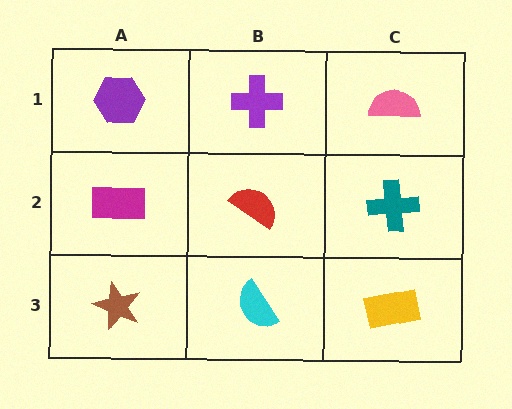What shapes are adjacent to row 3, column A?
A magenta rectangle (row 2, column A), a cyan semicircle (row 3, column B).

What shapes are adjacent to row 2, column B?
A purple cross (row 1, column B), a cyan semicircle (row 3, column B), a magenta rectangle (row 2, column A), a teal cross (row 2, column C).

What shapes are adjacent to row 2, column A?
A purple hexagon (row 1, column A), a brown star (row 3, column A), a red semicircle (row 2, column B).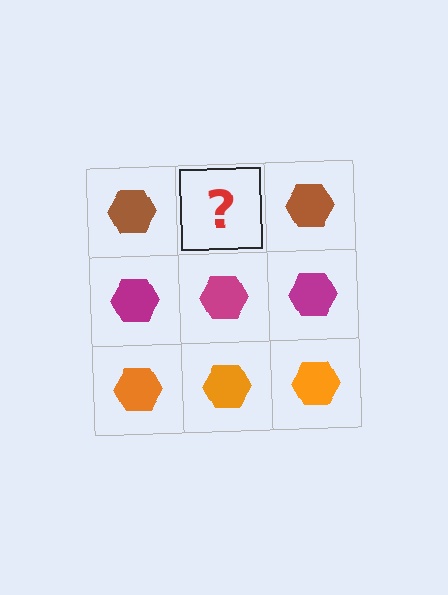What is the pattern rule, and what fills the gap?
The rule is that each row has a consistent color. The gap should be filled with a brown hexagon.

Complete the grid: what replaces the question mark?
The question mark should be replaced with a brown hexagon.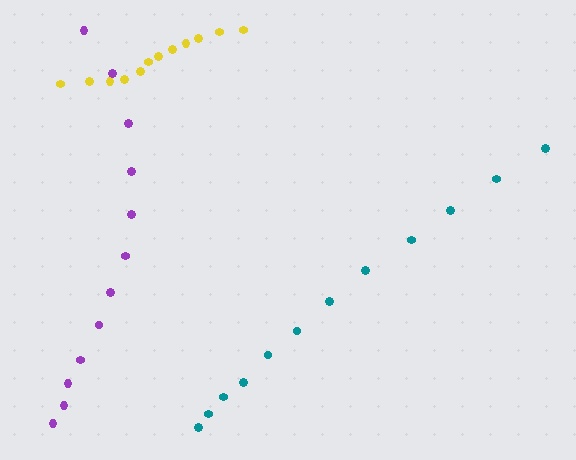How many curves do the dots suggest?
There are 3 distinct paths.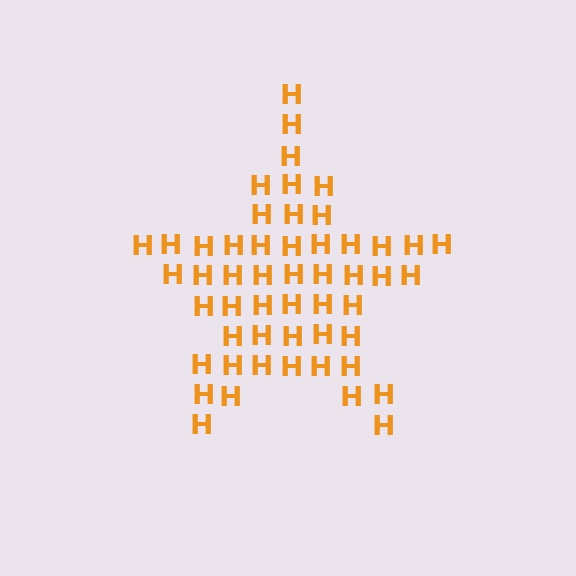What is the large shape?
The large shape is a star.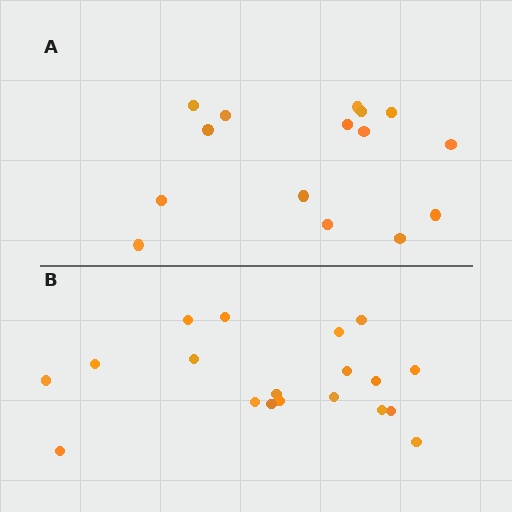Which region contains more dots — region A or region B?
Region B (the bottom region) has more dots.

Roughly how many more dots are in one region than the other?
Region B has about 4 more dots than region A.